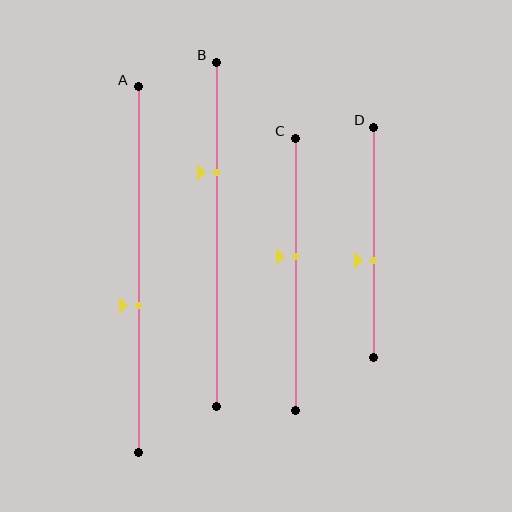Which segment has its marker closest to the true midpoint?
Segment C has its marker closest to the true midpoint.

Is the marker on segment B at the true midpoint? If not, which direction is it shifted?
No, the marker on segment B is shifted upward by about 18% of the segment length.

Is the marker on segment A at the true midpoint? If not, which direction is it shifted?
No, the marker on segment A is shifted downward by about 10% of the segment length.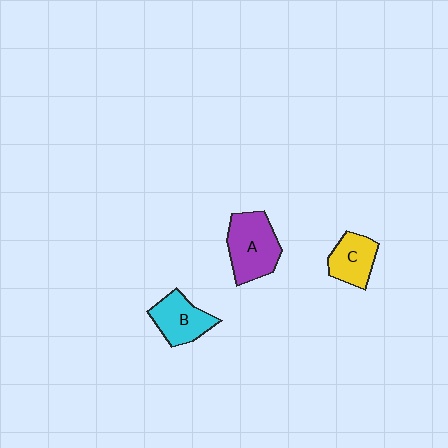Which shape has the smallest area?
Shape C (yellow).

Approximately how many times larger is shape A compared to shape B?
Approximately 1.3 times.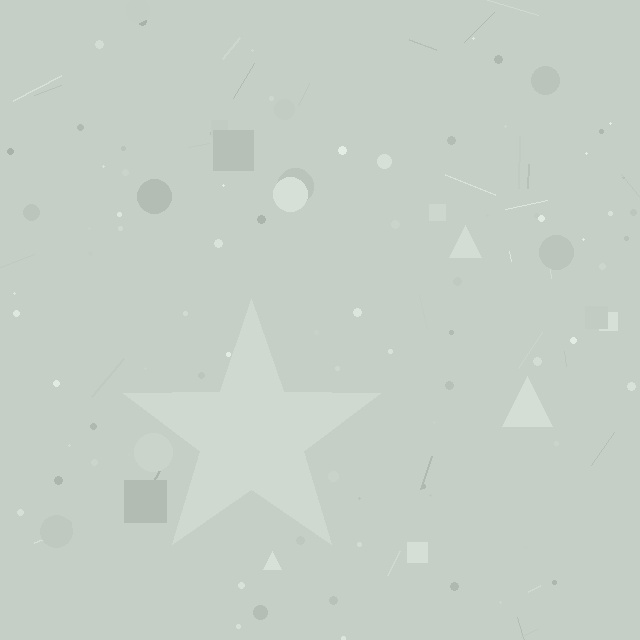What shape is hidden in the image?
A star is hidden in the image.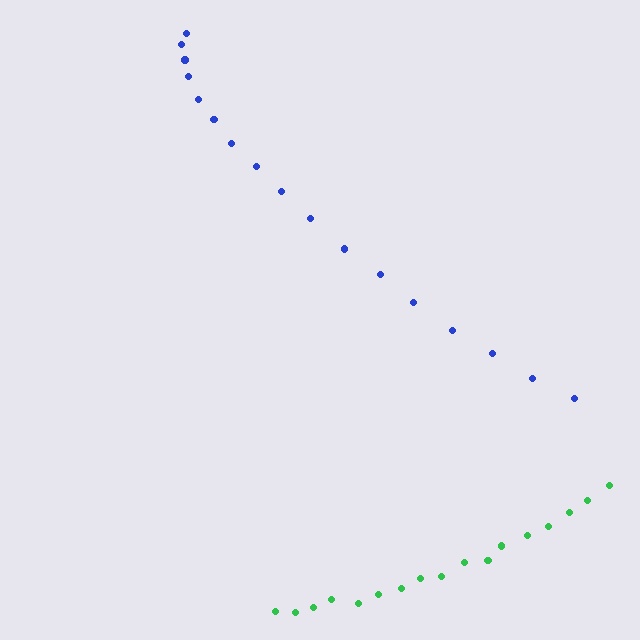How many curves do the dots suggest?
There are 2 distinct paths.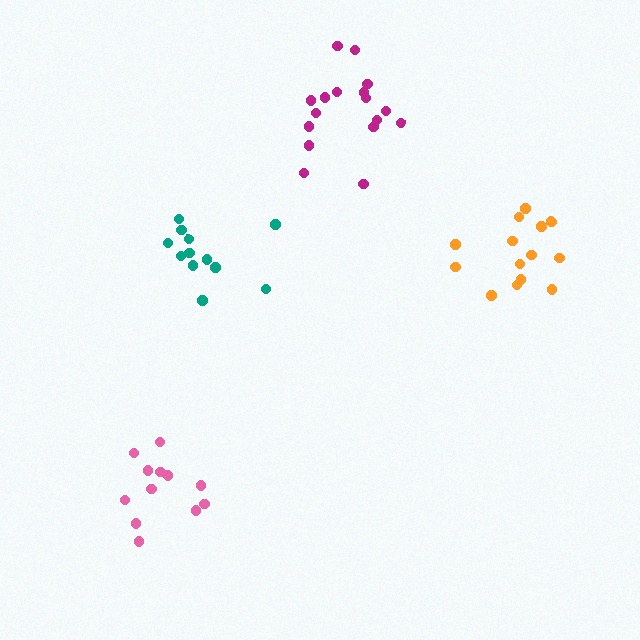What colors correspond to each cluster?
The clusters are colored: orange, magenta, teal, pink.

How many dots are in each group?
Group 1: 15 dots, Group 2: 17 dots, Group 3: 12 dots, Group 4: 13 dots (57 total).